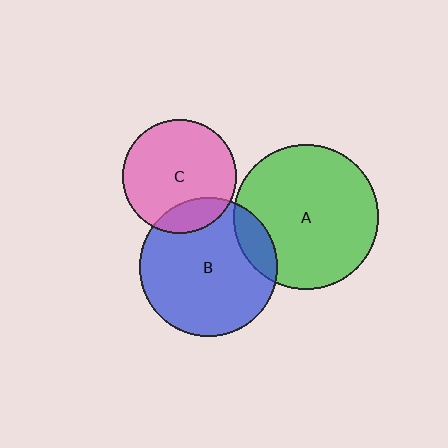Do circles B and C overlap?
Yes.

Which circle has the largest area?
Circle A (green).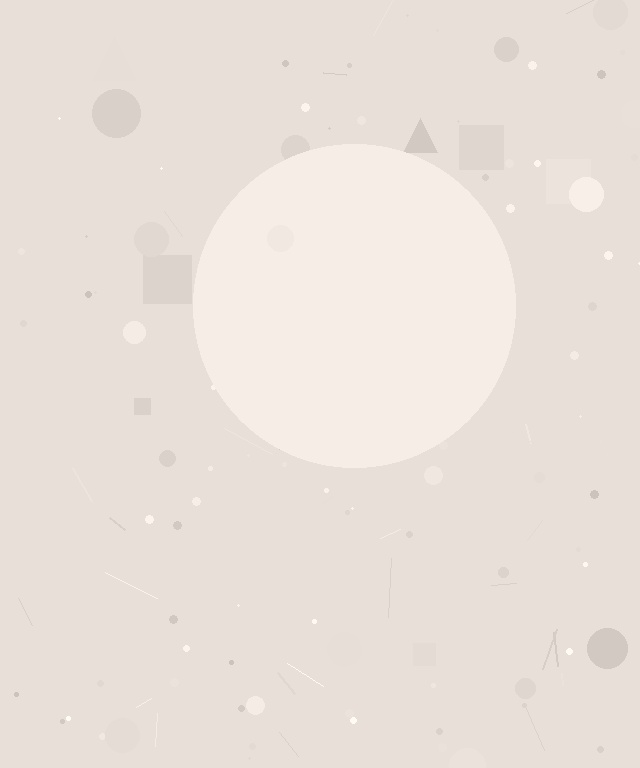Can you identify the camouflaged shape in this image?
The camouflaged shape is a circle.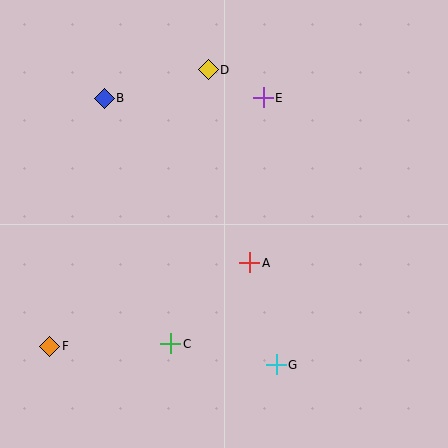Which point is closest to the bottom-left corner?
Point F is closest to the bottom-left corner.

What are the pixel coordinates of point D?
Point D is at (208, 70).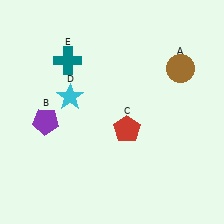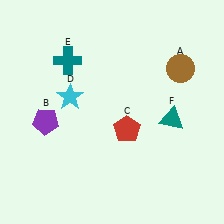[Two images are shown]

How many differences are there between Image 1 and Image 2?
There is 1 difference between the two images.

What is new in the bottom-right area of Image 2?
A teal triangle (F) was added in the bottom-right area of Image 2.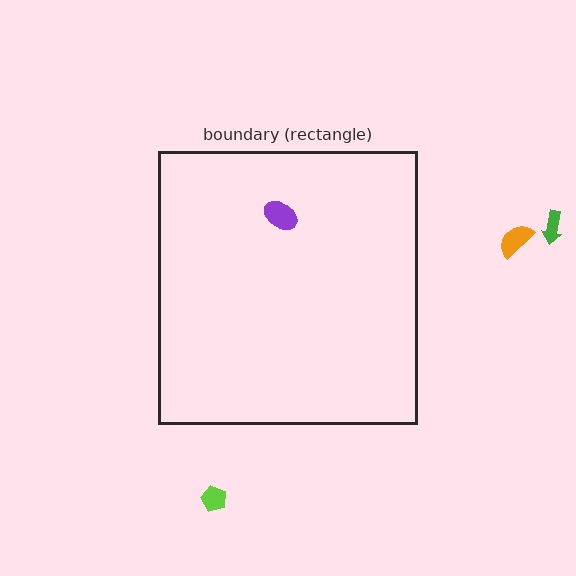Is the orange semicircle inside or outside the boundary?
Outside.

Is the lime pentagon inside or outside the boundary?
Outside.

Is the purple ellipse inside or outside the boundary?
Inside.